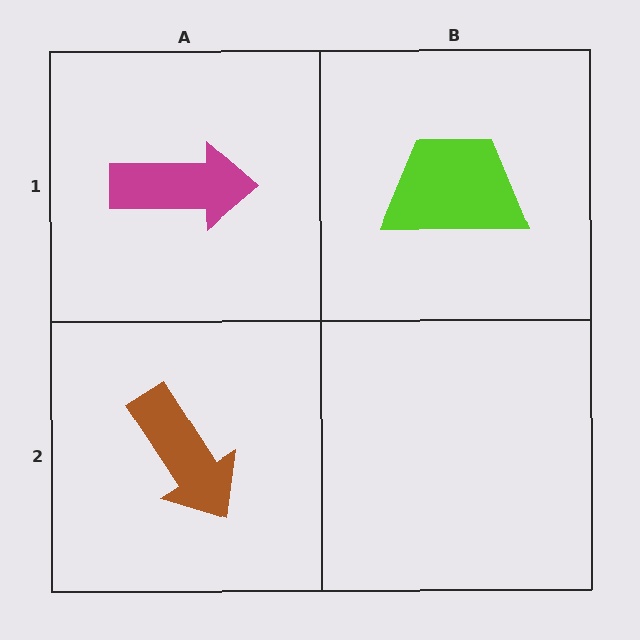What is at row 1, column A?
A magenta arrow.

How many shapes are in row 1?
2 shapes.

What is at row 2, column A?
A brown arrow.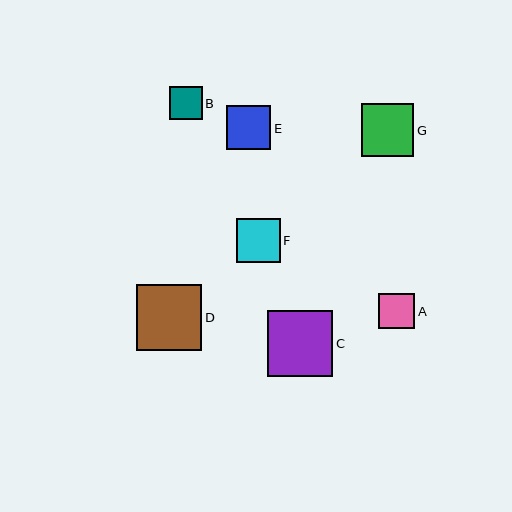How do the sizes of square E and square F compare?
Square E and square F are approximately the same size.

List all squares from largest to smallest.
From largest to smallest: C, D, G, E, F, A, B.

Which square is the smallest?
Square B is the smallest with a size of approximately 33 pixels.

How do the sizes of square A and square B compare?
Square A and square B are approximately the same size.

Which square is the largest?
Square C is the largest with a size of approximately 66 pixels.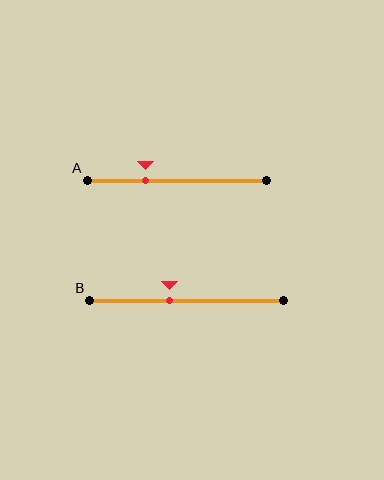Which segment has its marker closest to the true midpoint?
Segment B has its marker closest to the true midpoint.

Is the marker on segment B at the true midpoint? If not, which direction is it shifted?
No, the marker on segment B is shifted to the left by about 9% of the segment length.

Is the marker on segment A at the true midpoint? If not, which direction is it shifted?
No, the marker on segment A is shifted to the left by about 17% of the segment length.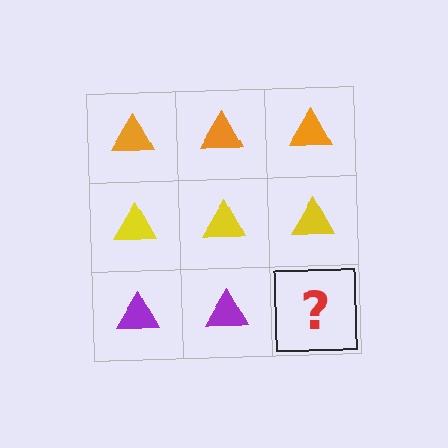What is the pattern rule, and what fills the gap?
The rule is that each row has a consistent color. The gap should be filled with a purple triangle.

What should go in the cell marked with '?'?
The missing cell should contain a purple triangle.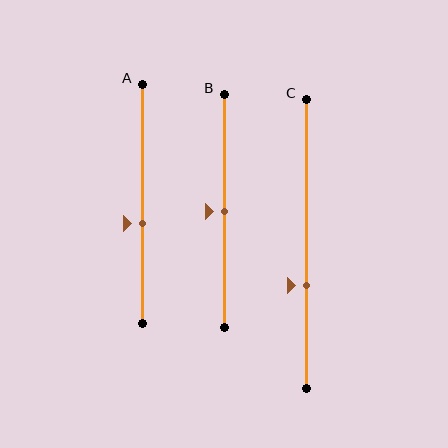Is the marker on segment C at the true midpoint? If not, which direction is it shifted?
No, the marker on segment C is shifted downward by about 14% of the segment length.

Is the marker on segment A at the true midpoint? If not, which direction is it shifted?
No, the marker on segment A is shifted downward by about 8% of the segment length.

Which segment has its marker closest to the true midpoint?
Segment B has its marker closest to the true midpoint.